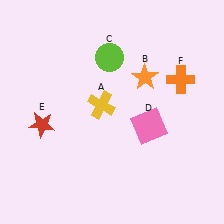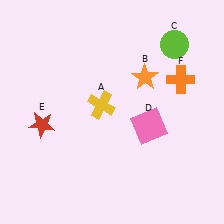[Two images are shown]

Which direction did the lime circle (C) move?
The lime circle (C) moved right.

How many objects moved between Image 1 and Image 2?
1 object moved between the two images.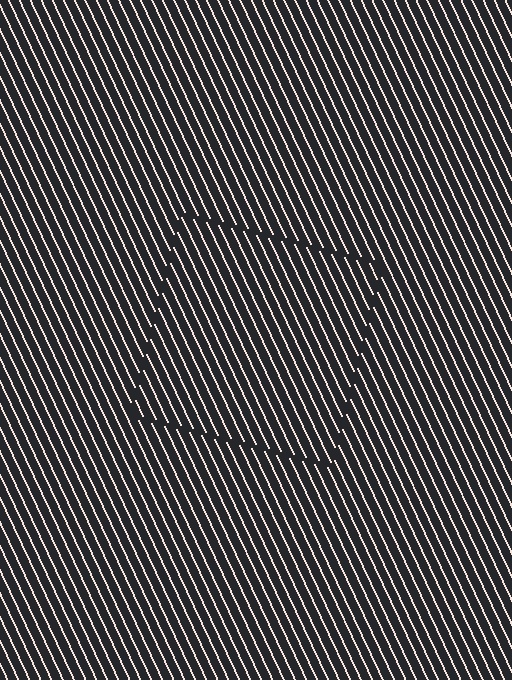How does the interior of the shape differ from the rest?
The interior of the shape contains the same grating, shifted by half a period — the contour is defined by the phase discontinuity where line-ends from the inner and outer gratings abut.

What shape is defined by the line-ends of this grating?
An illusory square. The interior of the shape contains the same grating, shifted by half a period — the contour is defined by the phase discontinuity where line-ends from the inner and outer gratings abut.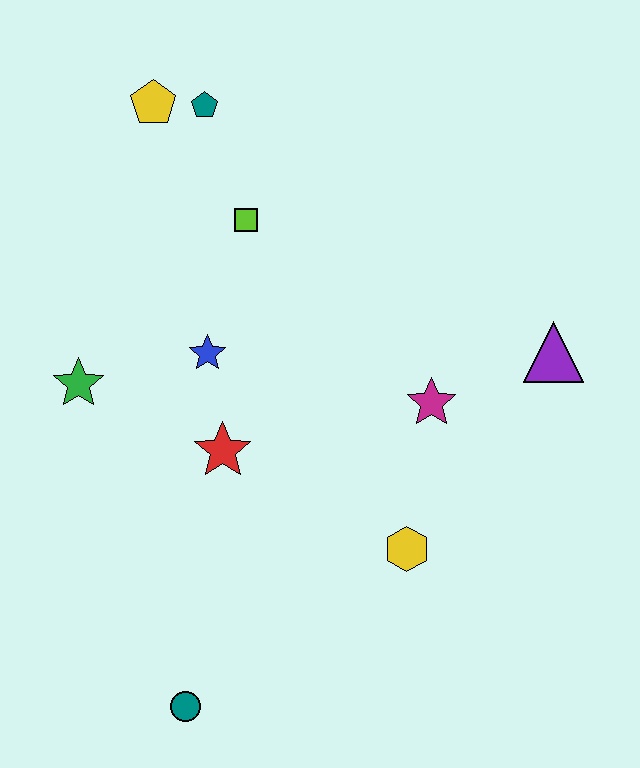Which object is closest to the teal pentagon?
The yellow pentagon is closest to the teal pentagon.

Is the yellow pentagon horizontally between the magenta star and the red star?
No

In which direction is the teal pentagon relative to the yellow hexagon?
The teal pentagon is above the yellow hexagon.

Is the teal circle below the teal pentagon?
Yes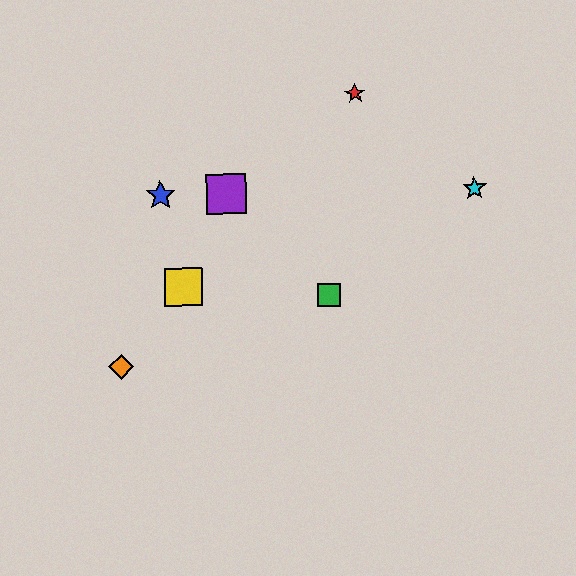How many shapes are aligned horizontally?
3 shapes (the blue star, the purple square, the cyan star) are aligned horizontally.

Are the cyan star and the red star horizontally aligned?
No, the cyan star is at y≈188 and the red star is at y≈94.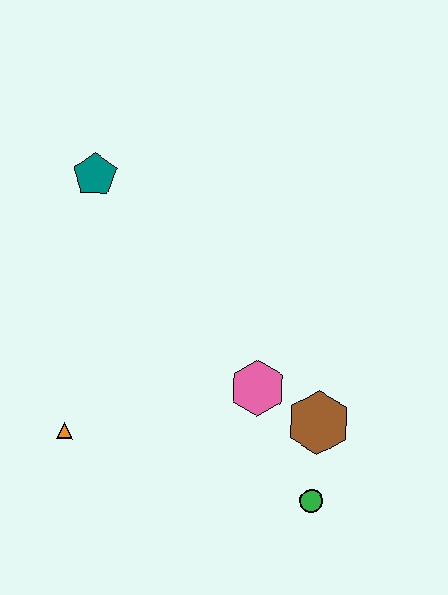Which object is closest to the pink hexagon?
The brown hexagon is closest to the pink hexagon.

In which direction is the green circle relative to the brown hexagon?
The green circle is below the brown hexagon.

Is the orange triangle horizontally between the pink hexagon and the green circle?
No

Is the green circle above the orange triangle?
No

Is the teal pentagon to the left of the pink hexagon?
Yes